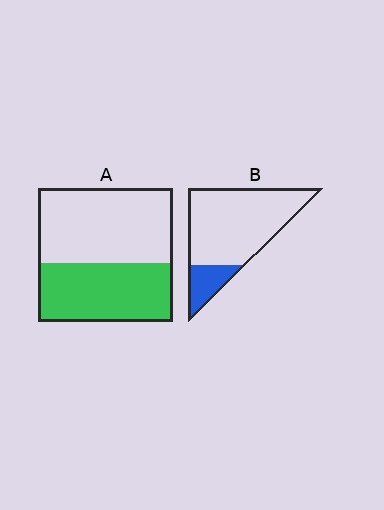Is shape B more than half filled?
No.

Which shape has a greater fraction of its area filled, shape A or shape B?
Shape A.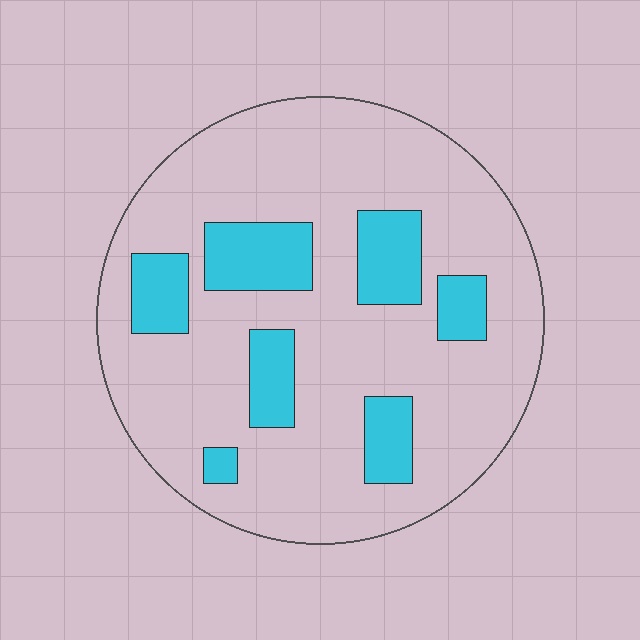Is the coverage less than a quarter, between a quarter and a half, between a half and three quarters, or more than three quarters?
Less than a quarter.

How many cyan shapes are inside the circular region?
7.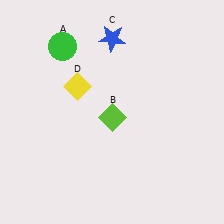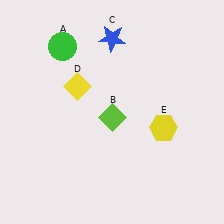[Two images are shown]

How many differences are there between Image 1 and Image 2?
There is 1 difference between the two images.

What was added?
A yellow hexagon (E) was added in Image 2.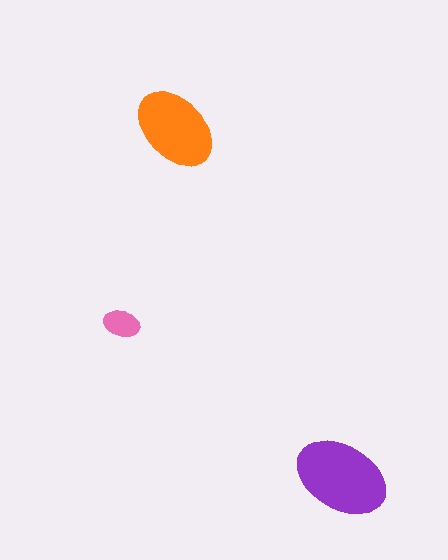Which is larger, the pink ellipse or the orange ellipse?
The orange one.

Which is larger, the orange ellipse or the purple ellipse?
The purple one.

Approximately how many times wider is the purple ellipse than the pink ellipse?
About 2.5 times wider.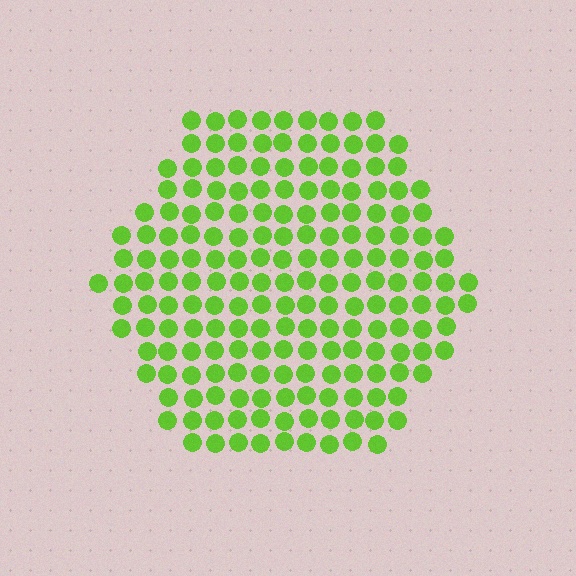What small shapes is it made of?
It is made of small circles.